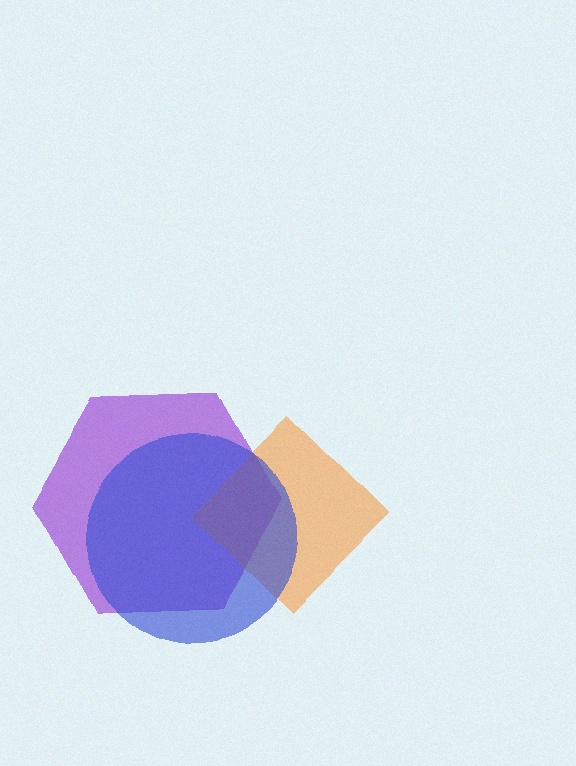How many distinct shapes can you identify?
There are 3 distinct shapes: a purple hexagon, an orange diamond, a blue circle.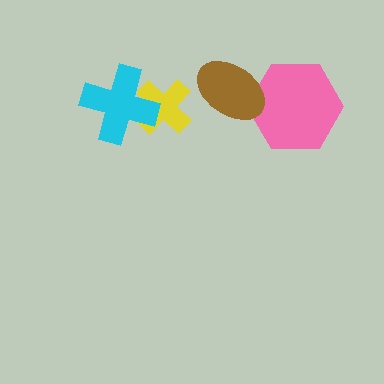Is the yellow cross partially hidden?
Yes, it is partially covered by another shape.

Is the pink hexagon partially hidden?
Yes, it is partially covered by another shape.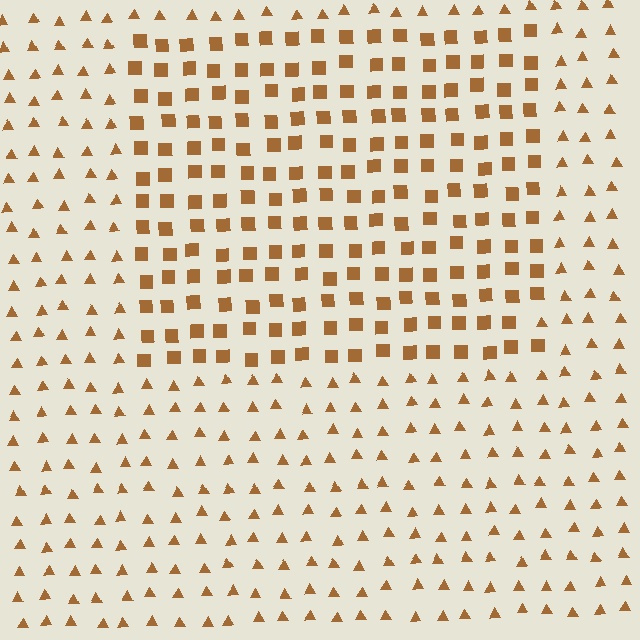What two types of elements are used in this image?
The image uses squares inside the rectangle region and triangles outside it.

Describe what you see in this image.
The image is filled with small brown elements arranged in a uniform grid. A rectangle-shaped region contains squares, while the surrounding area contains triangles. The boundary is defined purely by the change in element shape.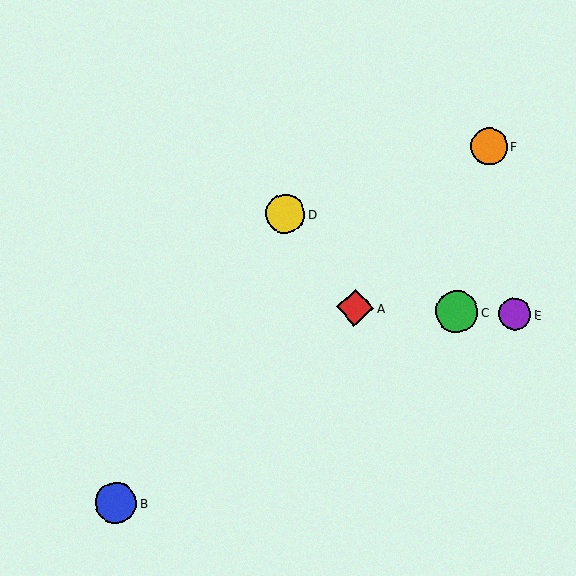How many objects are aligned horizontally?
3 objects (A, C, E) are aligned horizontally.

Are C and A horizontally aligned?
Yes, both are at y≈312.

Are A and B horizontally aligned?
No, A is at y≈308 and B is at y≈503.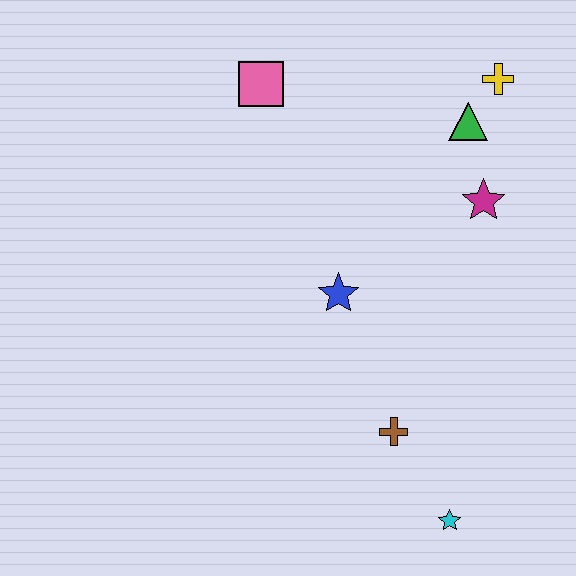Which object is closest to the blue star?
The brown cross is closest to the blue star.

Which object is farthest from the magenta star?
The cyan star is farthest from the magenta star.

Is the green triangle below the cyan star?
No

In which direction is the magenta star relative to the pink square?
The magenta star is to the right of the pink square.